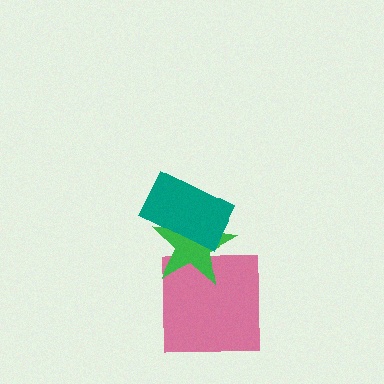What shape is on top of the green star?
The teal rectangle is on top of the green star.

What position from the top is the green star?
The green star is 2nd from the top.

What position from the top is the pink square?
The pink square is 3rd from the top.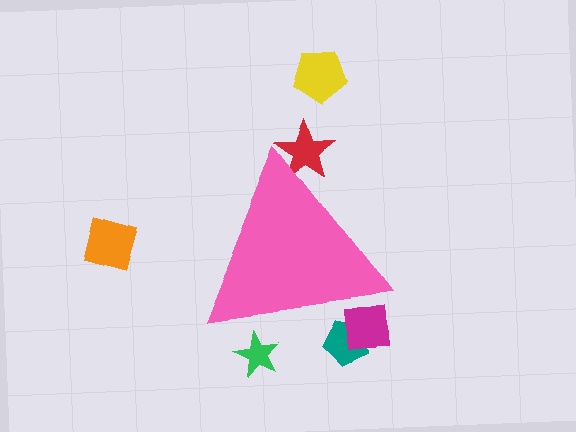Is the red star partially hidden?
Yes, the red star is partially hidden behind the pink triangle.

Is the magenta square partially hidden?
Yes, the magenta square is partially hidden behind the pink triangle.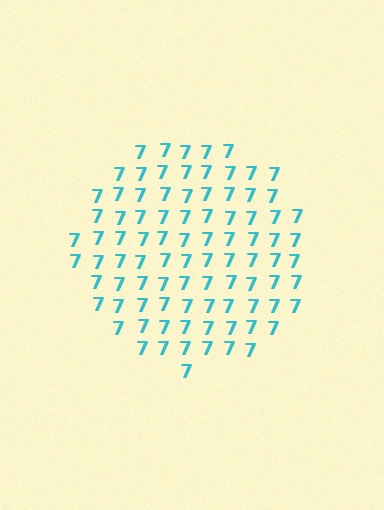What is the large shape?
The large shape is a circle.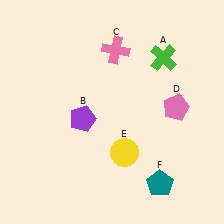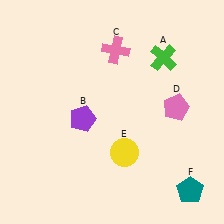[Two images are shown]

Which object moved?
The teal pentagon (F) moved right.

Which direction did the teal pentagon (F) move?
The teal pentagon (F) moved right.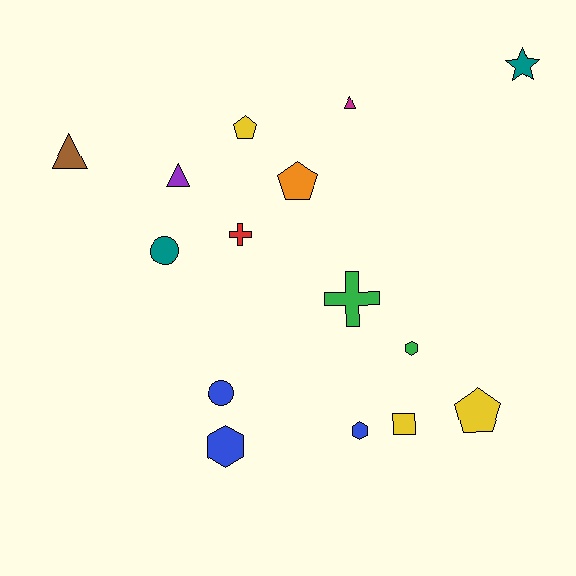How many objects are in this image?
There are 15 objects.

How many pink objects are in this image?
There are no pink objects.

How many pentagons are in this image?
There are 3 pentagons.